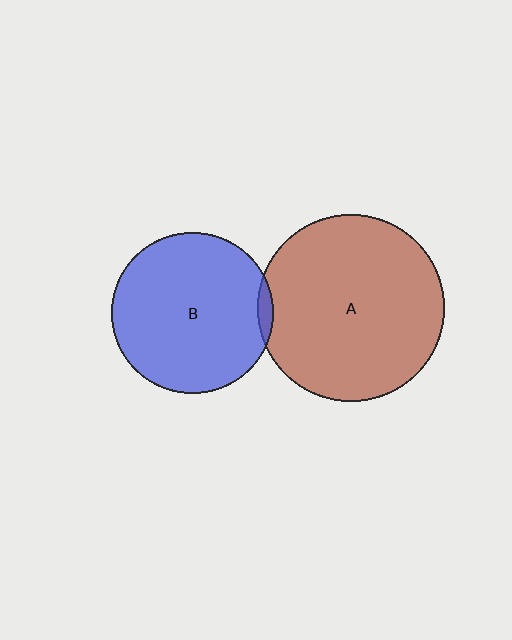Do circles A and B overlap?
Yes.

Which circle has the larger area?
Circle A (brown).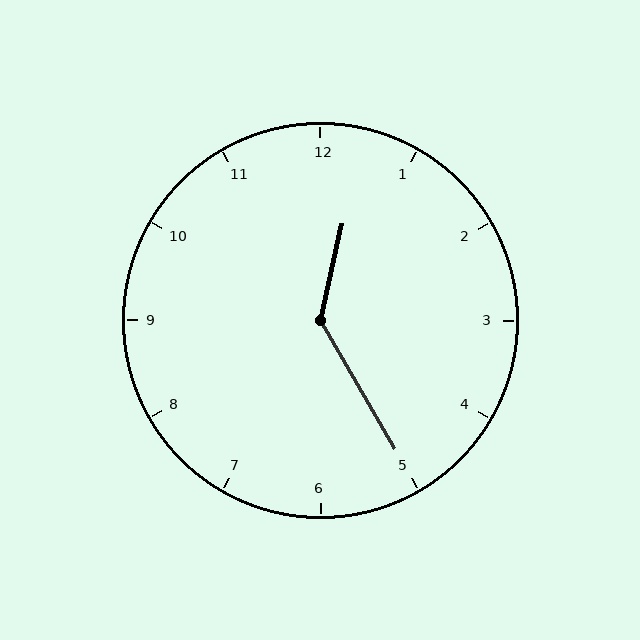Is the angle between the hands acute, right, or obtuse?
It is obtuse.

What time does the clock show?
12:25.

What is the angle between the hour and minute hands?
Approximately 138 degrees.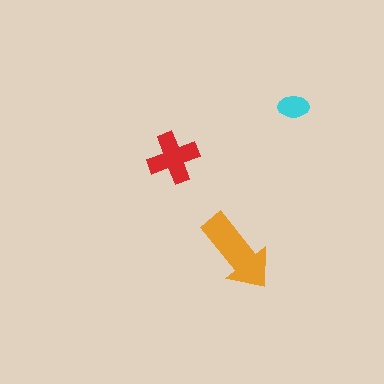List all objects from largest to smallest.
The orange arrow, the red cross, the cyan ellipse.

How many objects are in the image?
There are 3 objects in the image.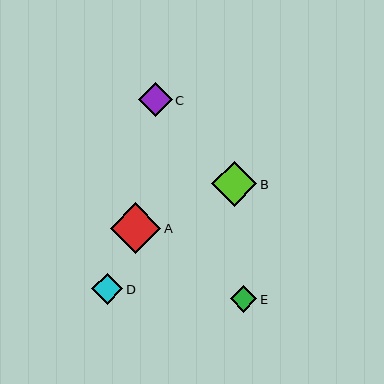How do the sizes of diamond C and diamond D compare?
Diamond C and diamond D are approximately the same size.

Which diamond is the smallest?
Diamond E is the smallest with a size of approximately 27 pixels.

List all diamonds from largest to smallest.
From largest to smallest: A, B, C, D, E.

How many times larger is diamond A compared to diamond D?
Diamond A is approximately 1.6 times the size of diamond D.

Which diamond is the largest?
Diamond A is the largest with a size of approximately 50 pixels.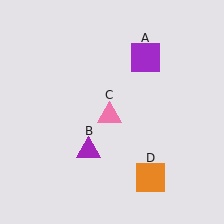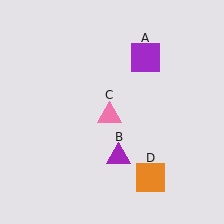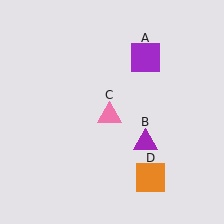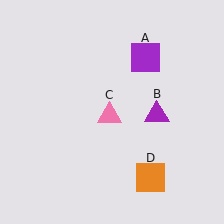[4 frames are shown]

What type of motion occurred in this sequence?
The purple triangle (object B) rotated counterclockwise around the center of the scene.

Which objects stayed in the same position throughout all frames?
Purple square (object A) and pink triangle (object C) and orange square (object D) remained stationary.